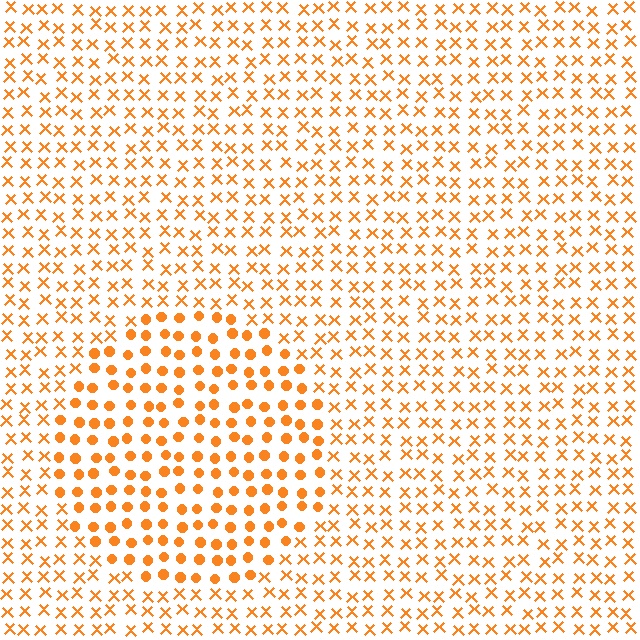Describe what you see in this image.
The image is filled with small orange elements arranged in a uniform grid. A circle-shaped region contains circles, while the surrounding area contains X marks. The boundary is defined purely by the change in element shape.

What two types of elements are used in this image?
The image uses circles inside the circle region and X marks outside it.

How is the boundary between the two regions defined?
The boundary is defined by a change in element shape: circles inside vs. X marks outside. All elements share the same color and spacing.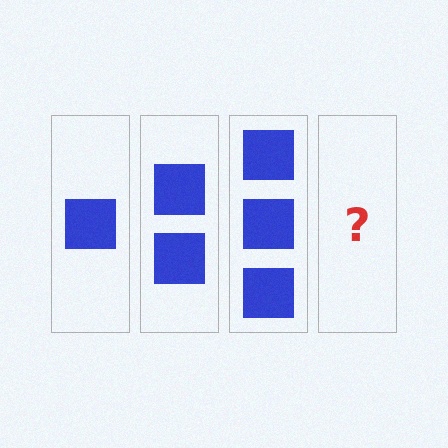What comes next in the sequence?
The next element should be 4 squares.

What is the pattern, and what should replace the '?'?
The pattern is that each step adds one more square. The '?' should be 4 squares.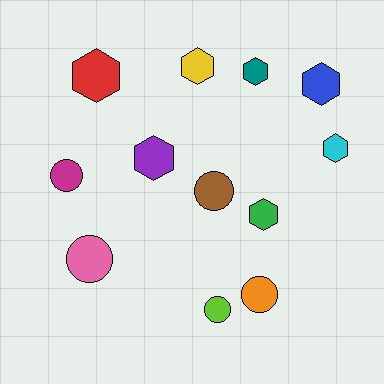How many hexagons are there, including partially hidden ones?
There are 7 hexagons.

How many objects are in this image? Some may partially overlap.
There are 12 objects.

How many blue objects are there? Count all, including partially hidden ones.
There is 1 blue object.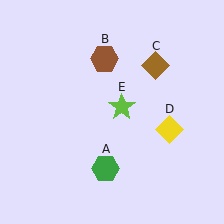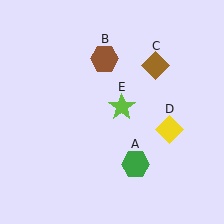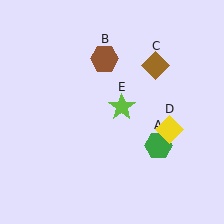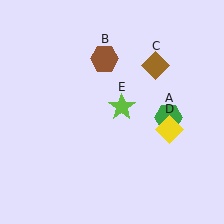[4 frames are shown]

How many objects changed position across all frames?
1 object changed position: green hexagon (object A).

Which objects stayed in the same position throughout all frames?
Brown hexagon (object B) and brown diamond (object C) and yellow diamond (object D) and lime star (object E) remained stationary.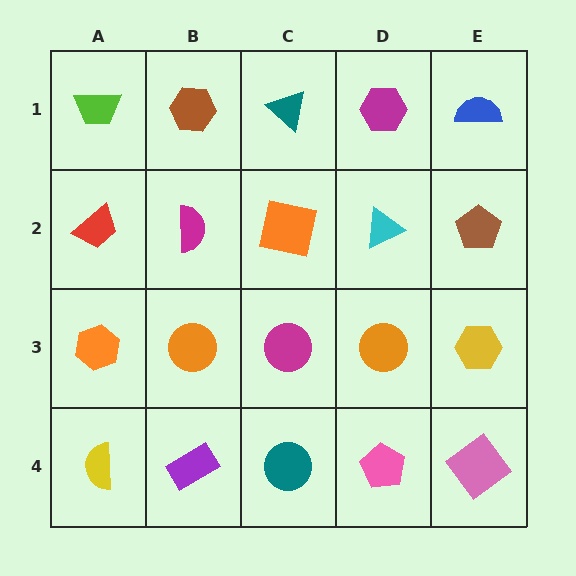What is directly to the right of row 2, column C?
A cyan triangle.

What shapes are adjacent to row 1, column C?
An orange square (row 2, column C), a brown hexagon (row 1, column B), a magenta hexagon (row 1, column D).